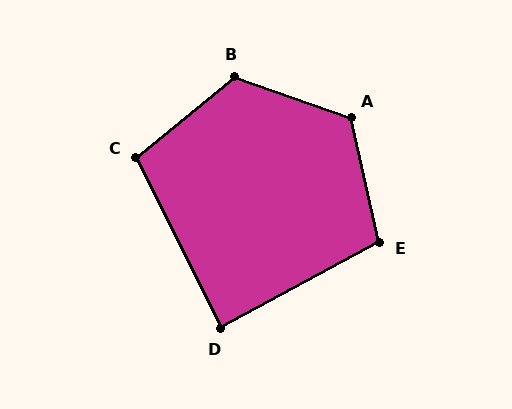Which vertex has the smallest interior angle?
D, at approximately 88 degrees.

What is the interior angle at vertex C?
Approximately 103 degrees (obtuse).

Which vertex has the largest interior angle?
B, at approximately 122 degrees.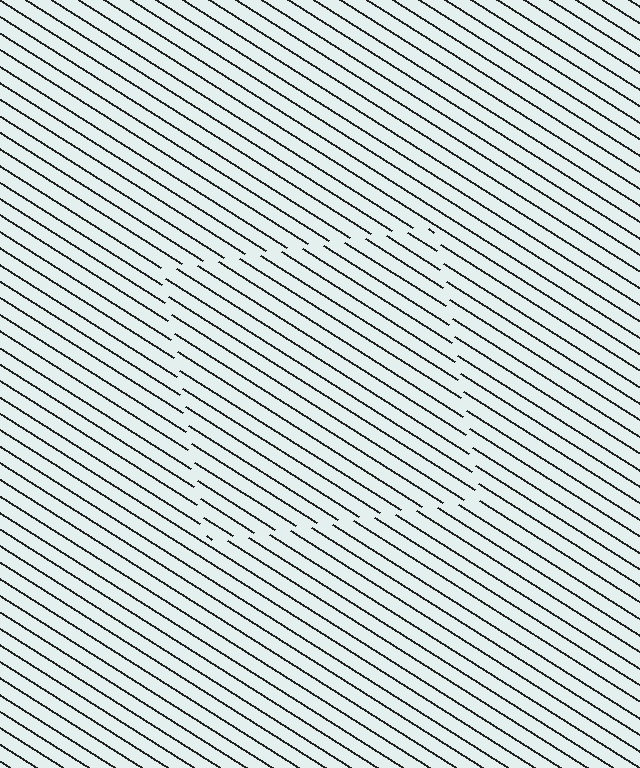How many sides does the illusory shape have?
4 sides — the line-ends trace a square.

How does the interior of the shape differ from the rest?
The interior of the shape contains the same grating, shifted by half a period — the contour is defined by the phase discontinuity where line-ends from the inner and outer gratings abut.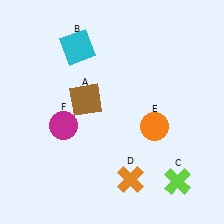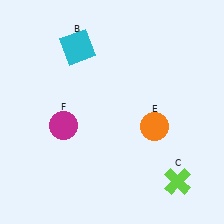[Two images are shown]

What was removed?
The orange cross (D), the brown square (A) were removed in Image 2.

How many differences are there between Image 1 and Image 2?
There are 2 differences between the two images.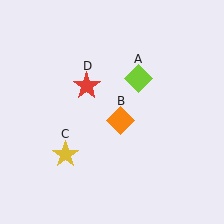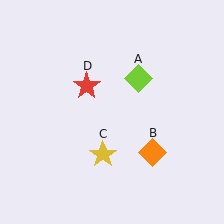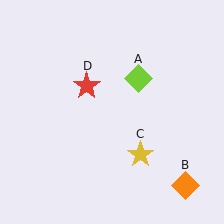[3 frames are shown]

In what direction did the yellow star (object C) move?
The yellow star (object C) moved right.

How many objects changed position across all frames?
2 objects changed position: orange diamond (object B), yellow star (object C).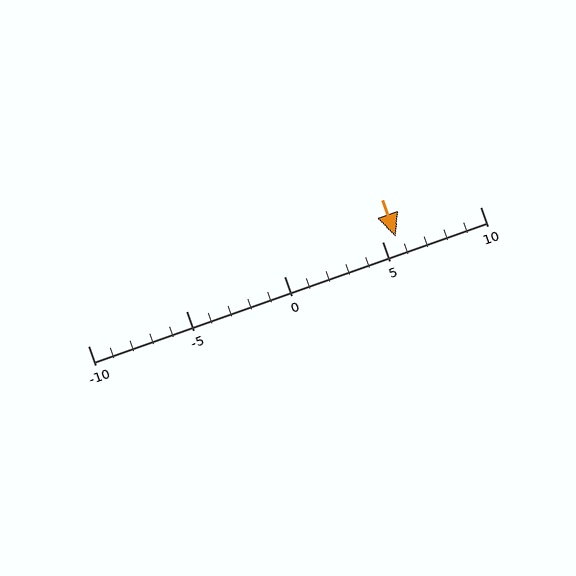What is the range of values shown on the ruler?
The ruler shows values from -10 to 10.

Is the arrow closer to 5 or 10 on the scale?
The arrow is closer to 5.